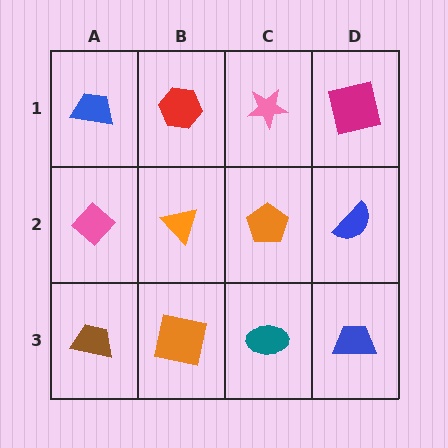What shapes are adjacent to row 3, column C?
An orange pentagon (row 2, column C), an orange square (row 3, column B), a blue trapezoid (row 3, column D).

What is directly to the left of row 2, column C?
An orange triangle.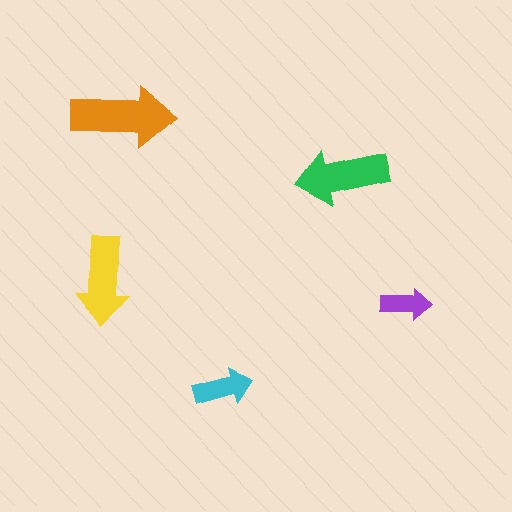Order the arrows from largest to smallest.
the orange one, the green one, the yellow one, the cyan one, the purple one.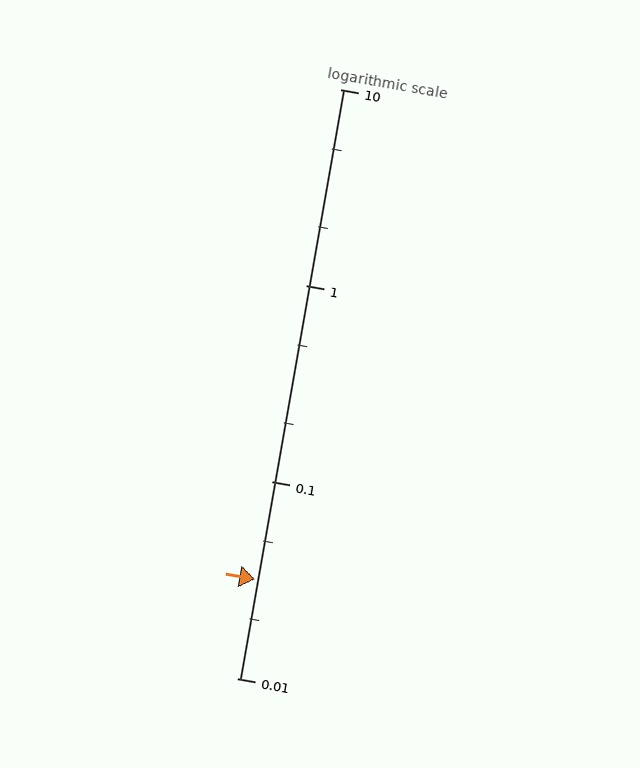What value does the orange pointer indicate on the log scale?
The pointer indicates approximately 0.032.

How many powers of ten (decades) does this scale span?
The scale spans 3 decades, from 0.01 to 10.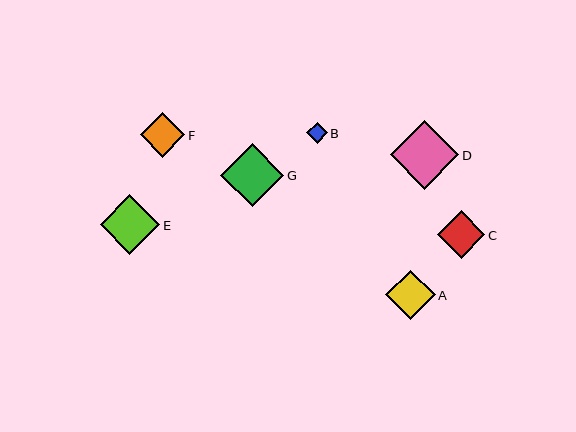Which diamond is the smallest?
Diamond B is the smallest with a size of approximately 20 pixels.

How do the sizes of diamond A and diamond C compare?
Diamond A and diamond C are approximately the same size.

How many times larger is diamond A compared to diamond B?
Diamond A is approximately 2.4 times the size of diamond B.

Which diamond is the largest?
Diamond D is the largest with a size of approximately 68 pixels.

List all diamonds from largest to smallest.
From largest to smallest: D, G, E, A, C, F, B.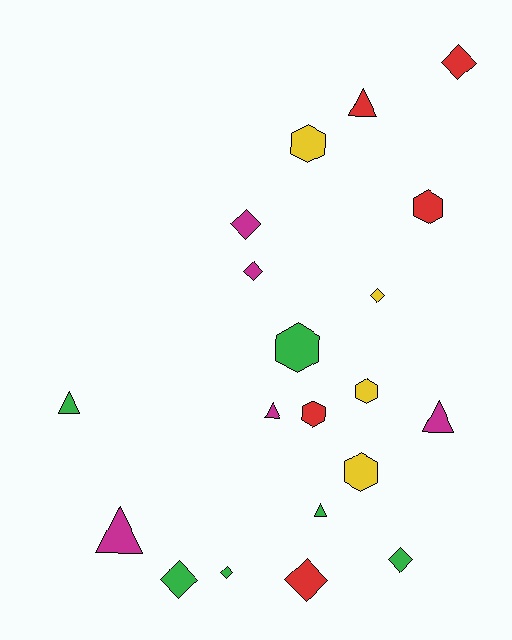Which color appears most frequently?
Green, with 6 objects.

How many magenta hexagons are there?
There are no magenta hexagons.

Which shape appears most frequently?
Diamond, with 8 objects.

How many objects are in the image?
There are 20 objects.